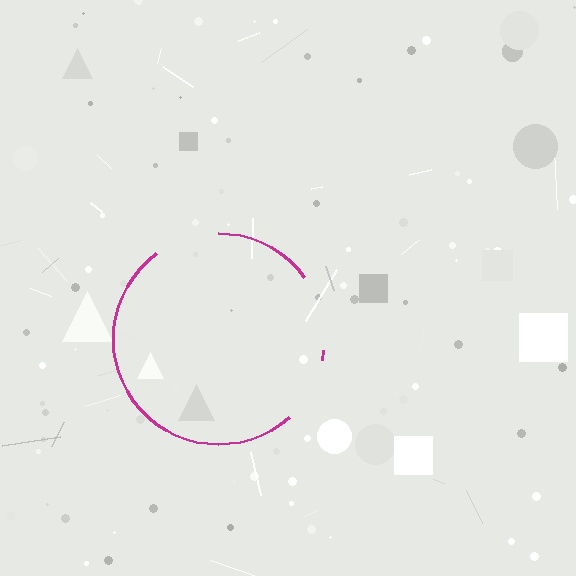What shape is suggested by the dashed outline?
The dashed outline suggests a circle.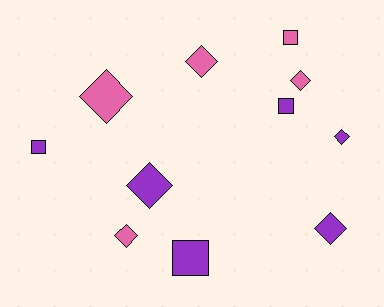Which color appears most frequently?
Purple, with 6 objects.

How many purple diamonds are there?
There are 3 purple diamonds.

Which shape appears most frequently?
Diamond, with 7 objects.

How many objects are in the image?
There are 11 objects.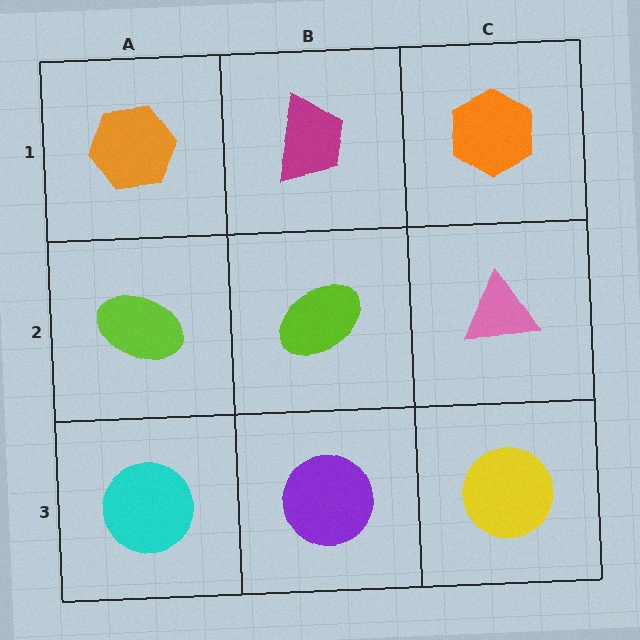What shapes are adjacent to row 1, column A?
A lime ellipse (row 2, column A), a magenta trapezoid (row 1, column B).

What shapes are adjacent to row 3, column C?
A pink triangle (row 2, column C), a purple circle (row 3, column B).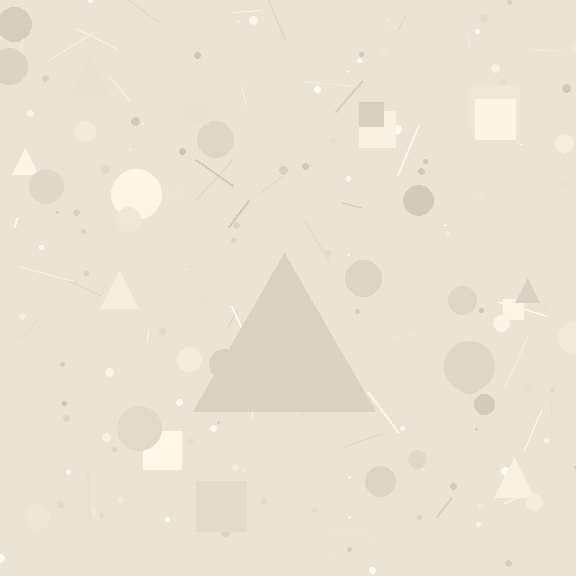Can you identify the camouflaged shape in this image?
The camouflaged shape is a triangle.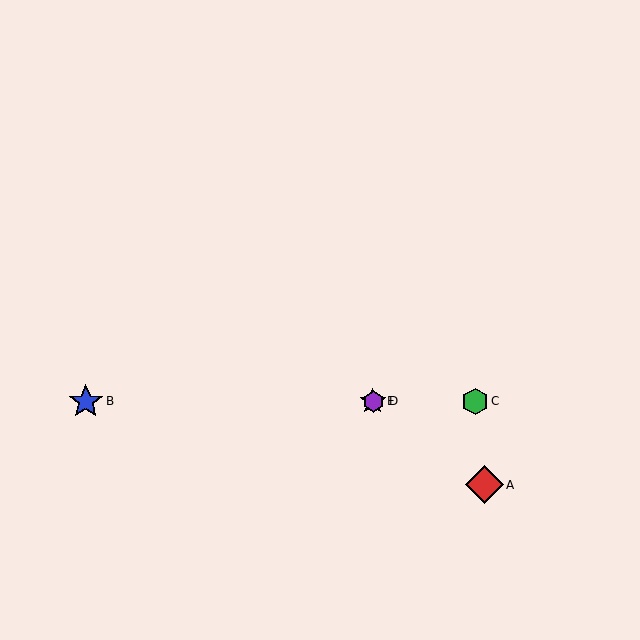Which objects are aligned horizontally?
Objects B, C, D, E are aligned horizontally.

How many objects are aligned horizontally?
4 objects (B, C, D, E) are aligned horizontally.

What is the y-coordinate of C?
Object C is at y≈401.